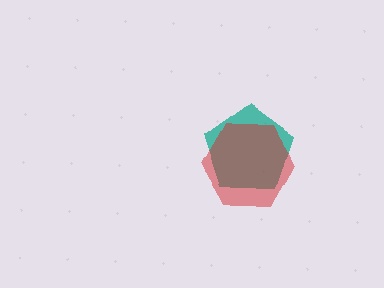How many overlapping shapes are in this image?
There are 2 overlapping shapes in the image.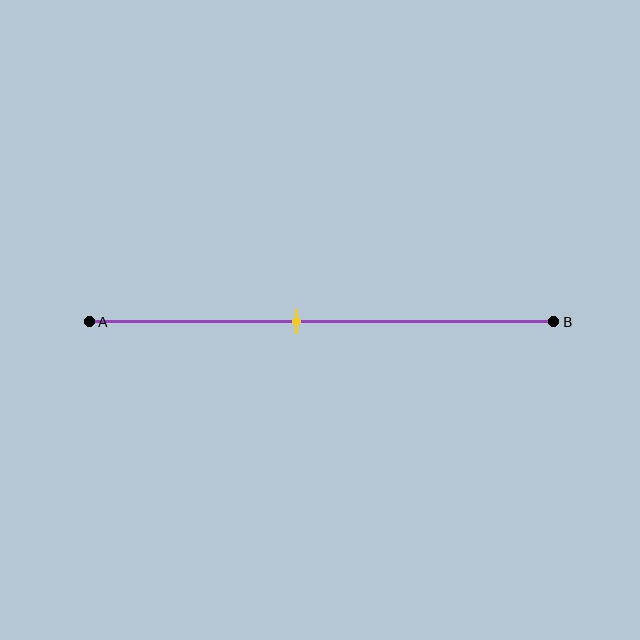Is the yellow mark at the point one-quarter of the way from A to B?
No, the mark is at about 45% from A, not at the 25% one-quarter point.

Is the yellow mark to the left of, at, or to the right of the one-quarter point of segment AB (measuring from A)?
The yellow mark is to the right of the one-quarter point of segment AB.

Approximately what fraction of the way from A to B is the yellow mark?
The yellow mark is approximately 45% of the way from A to B.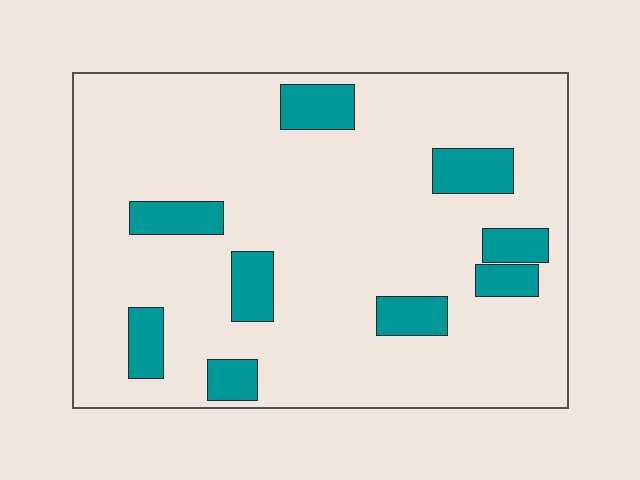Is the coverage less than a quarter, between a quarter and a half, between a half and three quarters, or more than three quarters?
Less than a quarter.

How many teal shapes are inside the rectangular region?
9.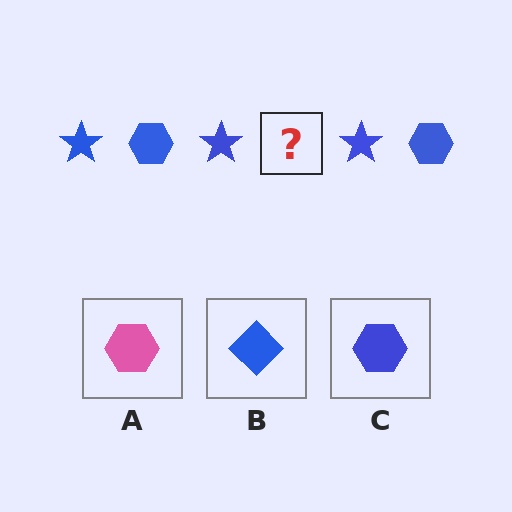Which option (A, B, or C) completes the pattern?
C.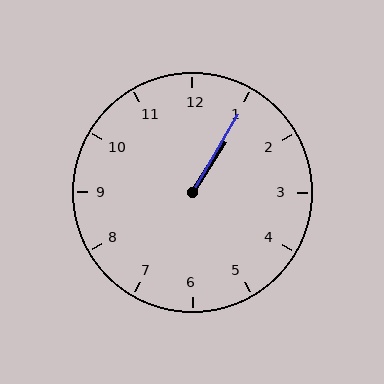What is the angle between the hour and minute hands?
Approximately 2 degrees.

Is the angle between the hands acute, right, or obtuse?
It is acute.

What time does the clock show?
1:05.